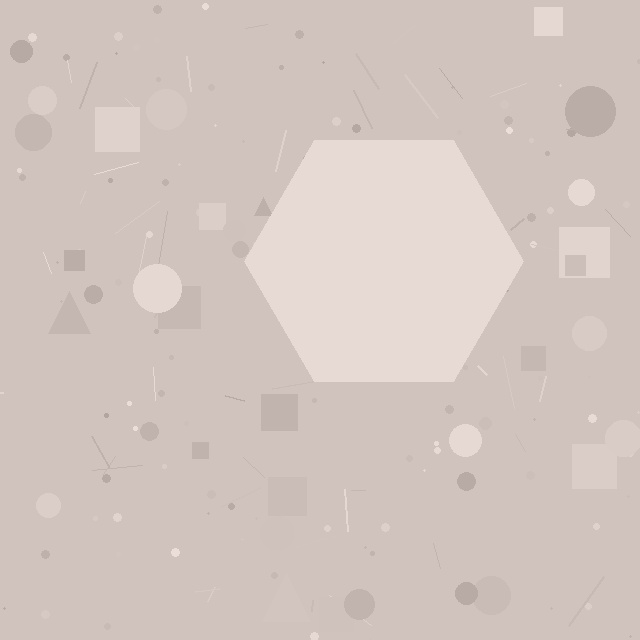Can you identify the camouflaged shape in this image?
The camouflaged shape is a hexagon.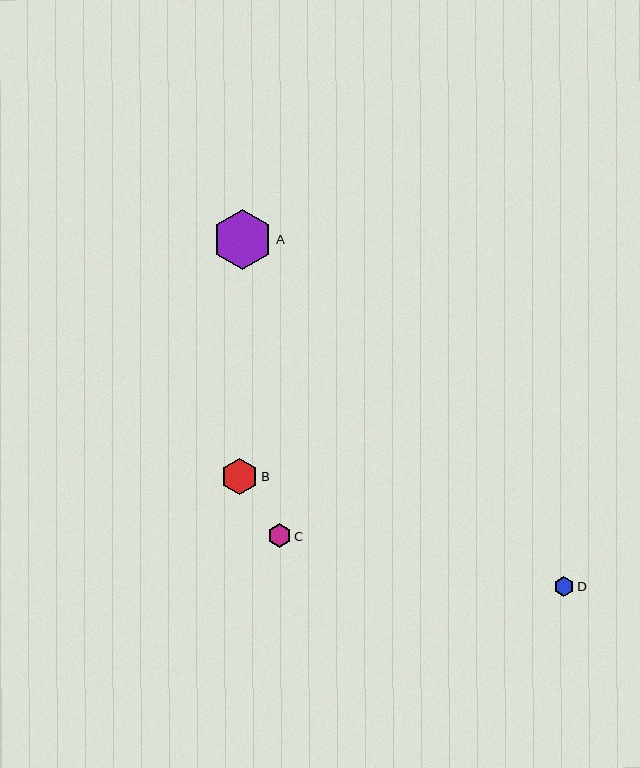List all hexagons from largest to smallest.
From largest to smallest: A, B, C, D.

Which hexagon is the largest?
Hexagon A is the largest with a size of approximately 60 pixels.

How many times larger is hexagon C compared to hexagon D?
Hexagon C is approximately 1.2 times the size of hexagon D.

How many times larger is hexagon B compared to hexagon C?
Hexagon B is approximately 1.5 times the size of hexagon C.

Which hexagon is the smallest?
Hexagon D is the smallest with a size of approximately 19 pixels.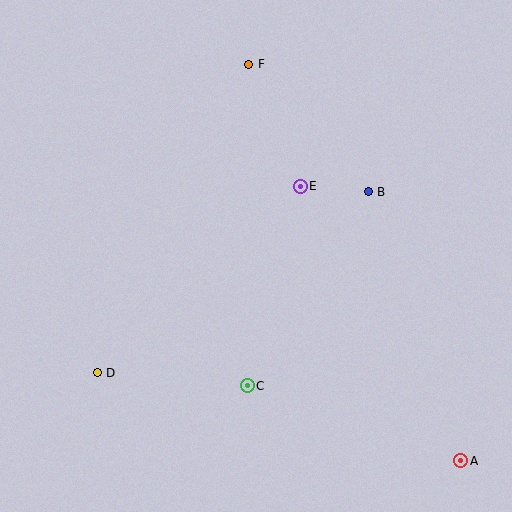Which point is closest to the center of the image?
Point E at (300, 186) is closest to the center.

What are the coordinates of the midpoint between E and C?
The midpoint between E and C is at (274, 286).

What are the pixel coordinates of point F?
Point F is at (249, 64).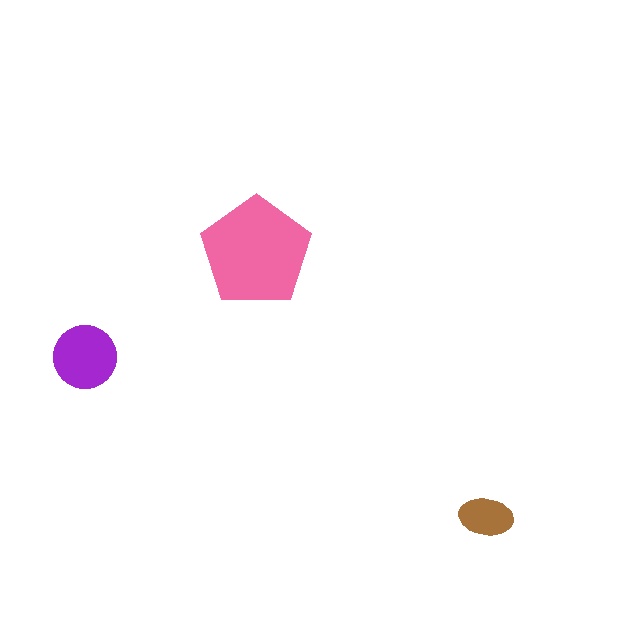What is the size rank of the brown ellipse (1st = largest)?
3rd.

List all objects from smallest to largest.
The brown ellipse, the purple circle, the pink pentagon.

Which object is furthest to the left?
The purple circle is leftmost.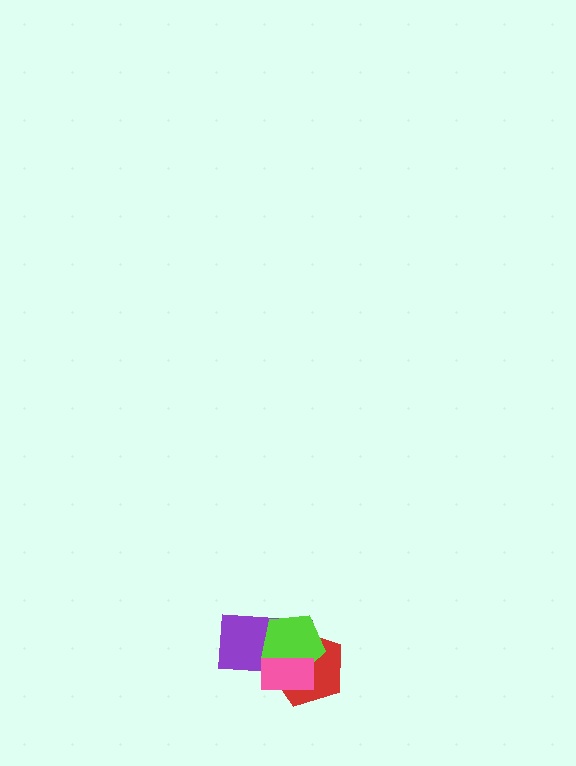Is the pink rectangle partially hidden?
No, no other shape covers it.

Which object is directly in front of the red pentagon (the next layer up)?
The purple rectangle is directly in front of the red pentagon.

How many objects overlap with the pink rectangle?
3 objects overlap with the pink rectangle.